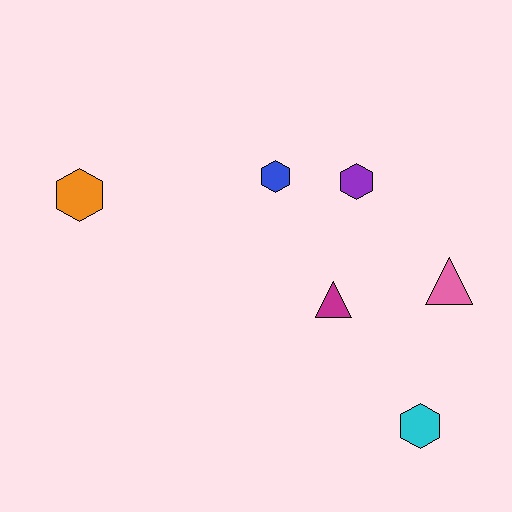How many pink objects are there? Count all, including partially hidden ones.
There is 1 pink object.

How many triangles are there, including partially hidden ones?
There are 2 triangles.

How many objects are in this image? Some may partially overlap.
There are 6 objects.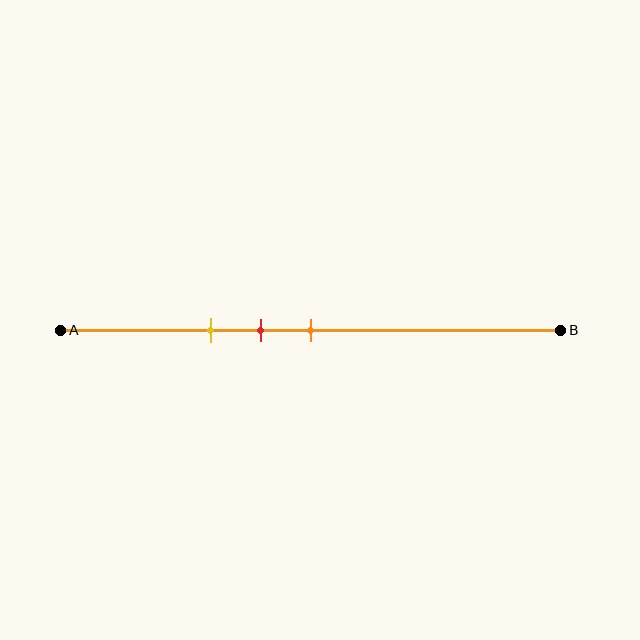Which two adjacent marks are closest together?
The red and orange marks are the closest adjacent pair.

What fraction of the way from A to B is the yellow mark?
The yellow mark is approximately 30% (0.3) of the way from A to B.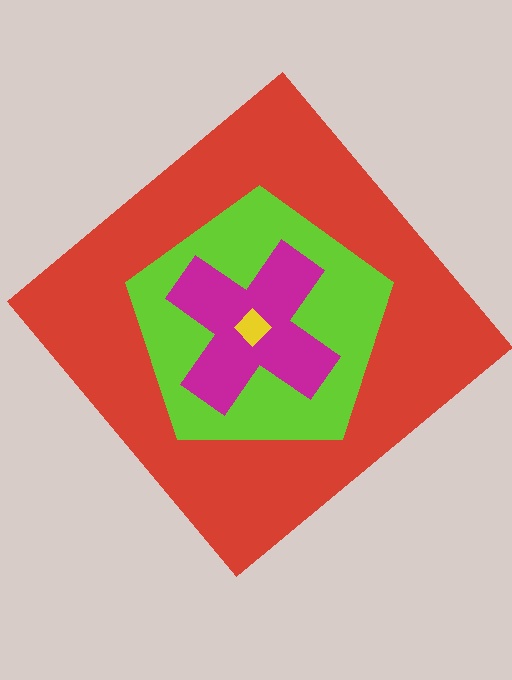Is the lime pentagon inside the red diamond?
Yes.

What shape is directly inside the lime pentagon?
The magenta cross.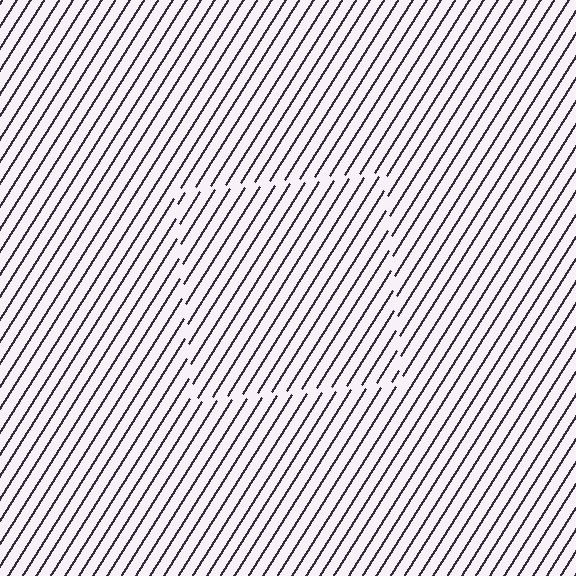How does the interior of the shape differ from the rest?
The interior of the shape contains the same grating, shifted by half a period — the contour is defined by the phase discontinuity where line-ends from the inner and outer gratings abut.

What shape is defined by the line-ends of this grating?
An illusory square. The interior of the shape contains the same grating, shifted by half a period — the contour is defined by the phase discontinuity where line-ends from the inner and outer gratings abut.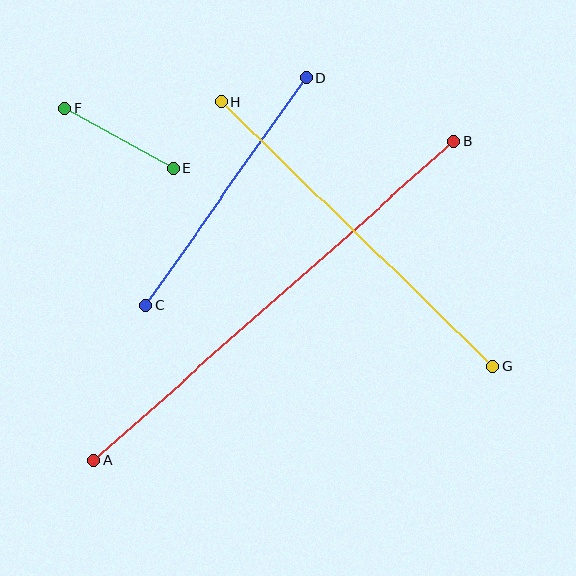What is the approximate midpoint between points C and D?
The midpoint is at approximately (226, 191) pixels.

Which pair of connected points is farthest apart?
Points A and B are farthest apart.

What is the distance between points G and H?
The distance is approximately 379 pixels.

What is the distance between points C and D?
The distance is approximately 278 pixels.